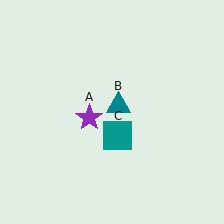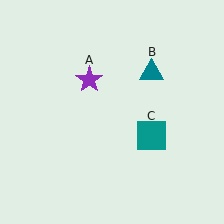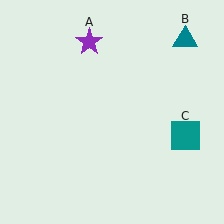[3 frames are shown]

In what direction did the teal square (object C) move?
The teal square (object C) moved right.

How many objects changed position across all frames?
3 objects changed position: purple star (object A), teal triangle (object B), teal square (object C).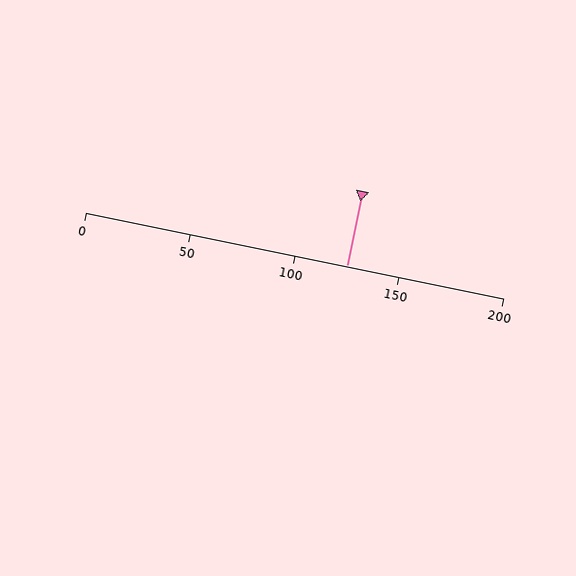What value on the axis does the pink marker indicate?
The marker indicates approximately 125.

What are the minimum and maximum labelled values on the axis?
The axis runs from 0 to 200.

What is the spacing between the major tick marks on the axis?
The major ticks are spaced 50 apart.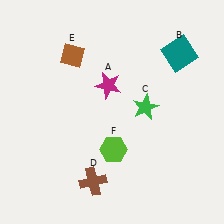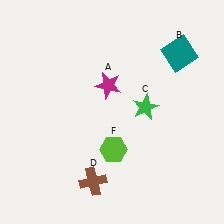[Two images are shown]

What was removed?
The brown diamond (E) was removed in Image 2.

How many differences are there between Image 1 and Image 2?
There is 1 difference between the two images.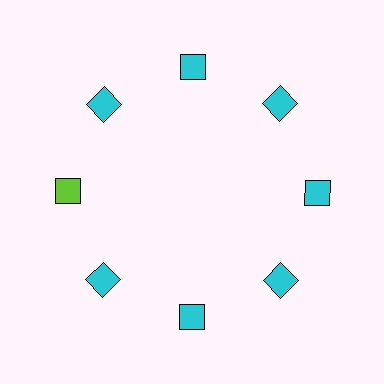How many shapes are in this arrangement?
There are 8 shapes arranged in a ring pattern.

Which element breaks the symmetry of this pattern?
The lime diamond at roughly the 9 o'clock position breaks the symmetry. All other shapes are cyan diamonds.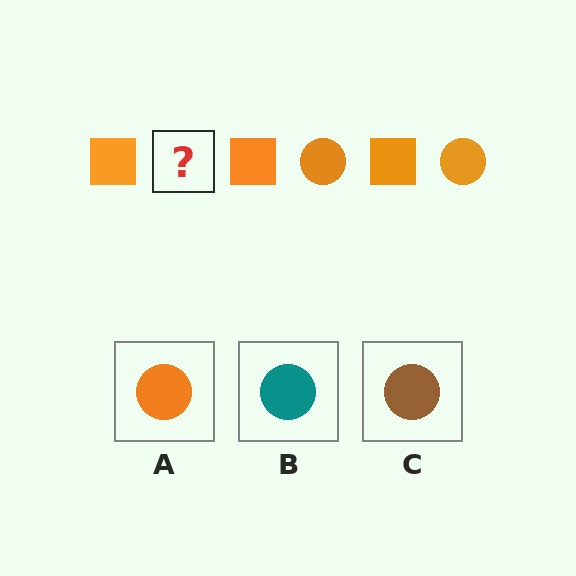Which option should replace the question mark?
Option A.